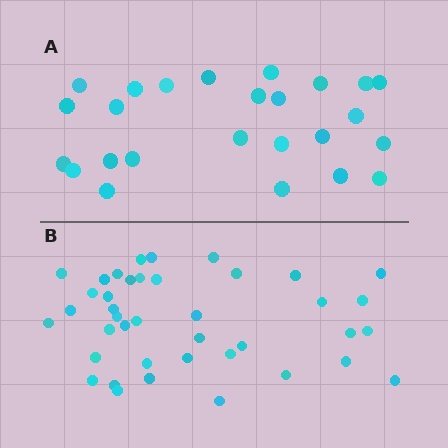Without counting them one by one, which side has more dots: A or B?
Region B (the bottom region) has more dots.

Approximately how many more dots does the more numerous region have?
Region B has approximately 15 more dots than region A.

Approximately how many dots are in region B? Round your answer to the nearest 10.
About 40 dots.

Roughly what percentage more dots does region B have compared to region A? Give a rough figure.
About 60% more.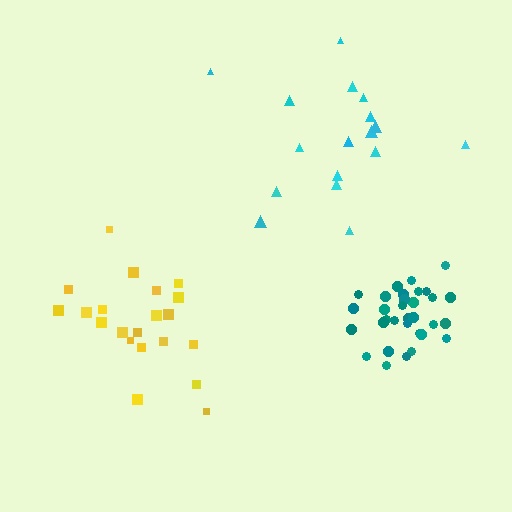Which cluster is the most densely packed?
Teal.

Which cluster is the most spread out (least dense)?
Cyan.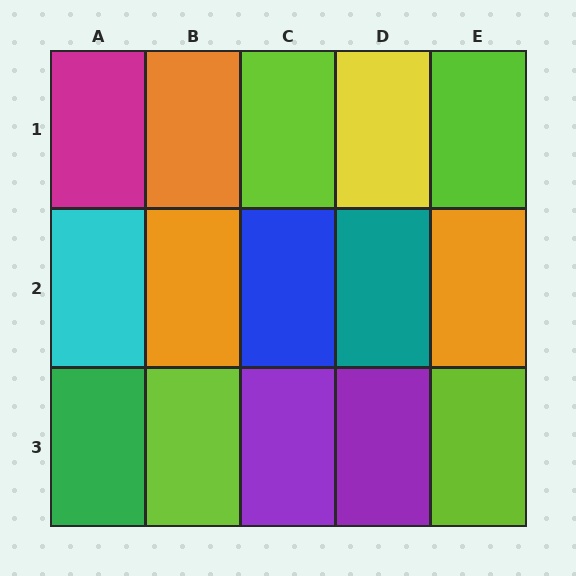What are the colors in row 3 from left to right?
Green, lime, purple, purple, lime.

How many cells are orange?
3 cells are orange.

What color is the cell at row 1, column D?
Yellow.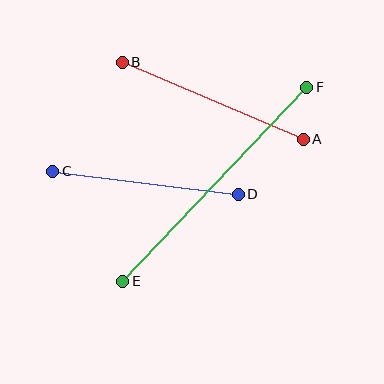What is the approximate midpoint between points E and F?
The midpoint is at approximately (215, 184) pixels.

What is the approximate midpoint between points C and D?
The midpoint is at approximately (146, 183) pixels.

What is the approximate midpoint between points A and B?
The midpoint is at approximately (213, 101) pixels.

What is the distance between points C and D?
The distance is approximately 187 pixels.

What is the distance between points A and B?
The distance is approximately 197 pixels.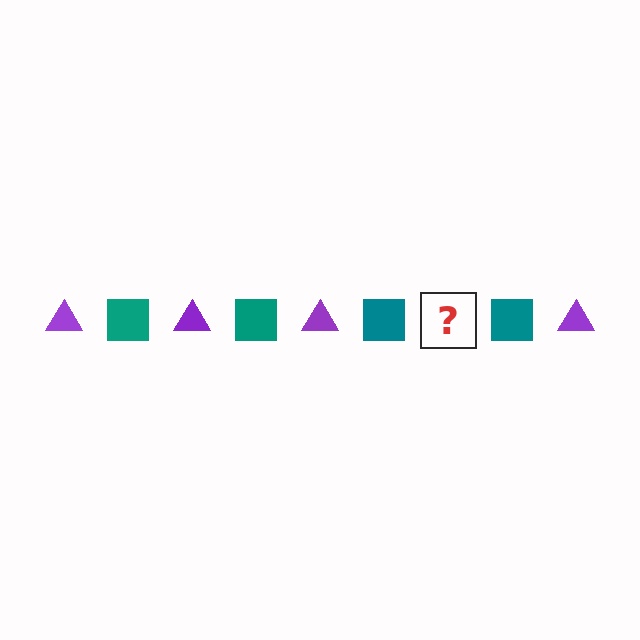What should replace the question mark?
The question mark should be replaced with a purple triangle.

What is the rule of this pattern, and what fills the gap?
The rule is that the pattern alternates between purple triangle and teal square. The gap should be filled with a purple triangle.